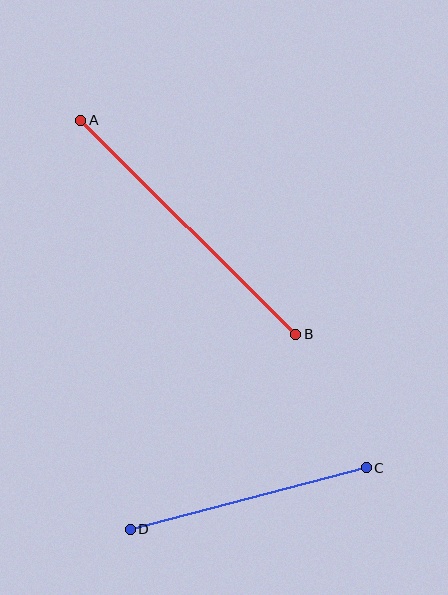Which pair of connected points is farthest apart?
Points A and B are farthest apart.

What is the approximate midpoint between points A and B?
The midpoint is at approximately (188, 227) pixels.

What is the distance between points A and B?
The distance is approximately 304 pixels.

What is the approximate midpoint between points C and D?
The midpoint is at approximately (248, 498) pixels.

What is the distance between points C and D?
The distance is approximately 244 pixels.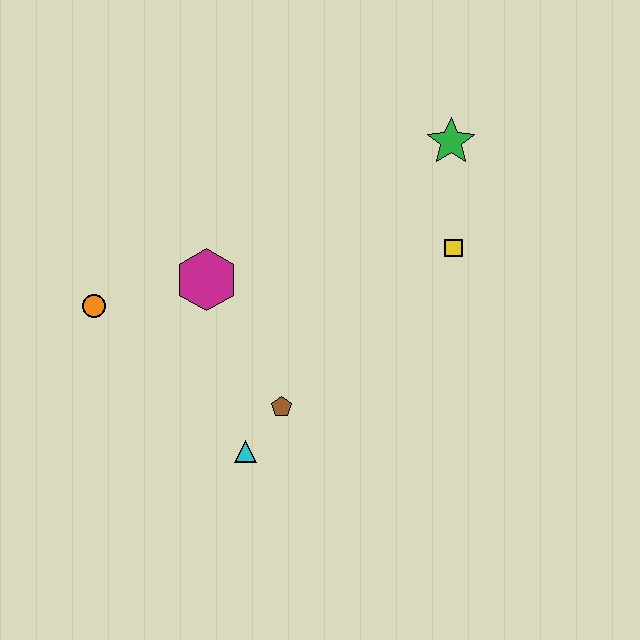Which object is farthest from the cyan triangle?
The green star is farthest from the cyan triangle.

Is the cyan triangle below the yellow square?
Yes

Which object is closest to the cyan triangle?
The brown pentagon is closest to the cyan triangle.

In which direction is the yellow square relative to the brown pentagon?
The yellow square is to the right of the brown pentagon.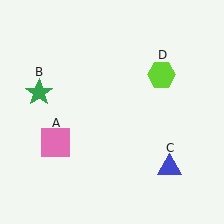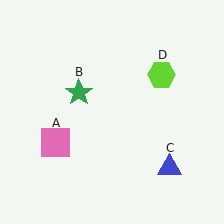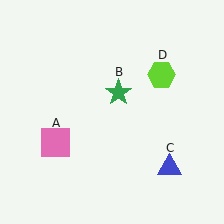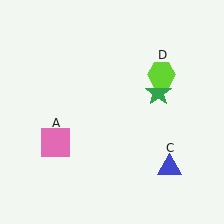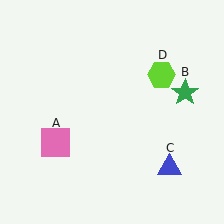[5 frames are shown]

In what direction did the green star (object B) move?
The green star (object B) moved right.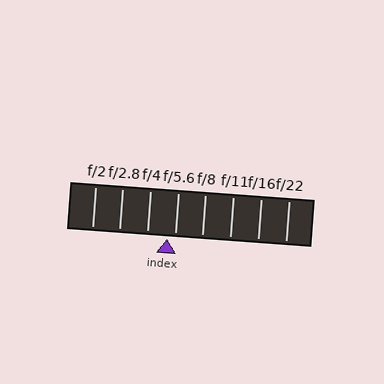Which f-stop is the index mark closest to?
The index mark is closest to f/5.6.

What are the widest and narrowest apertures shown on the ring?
The widest aperture shown is f/2 and the narrowest is f/22.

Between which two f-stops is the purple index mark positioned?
The index mark is between f/4 and f/5.6.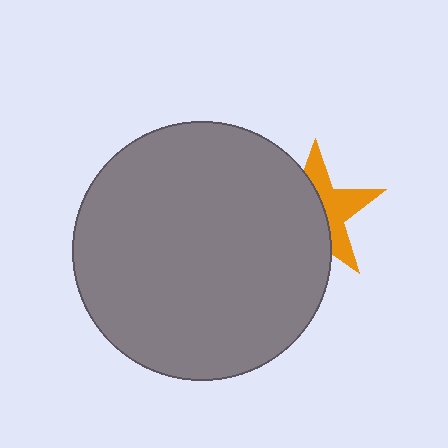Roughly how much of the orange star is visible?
A small part of it is visible (roughly 44%).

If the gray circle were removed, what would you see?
You would see the complete orange star.